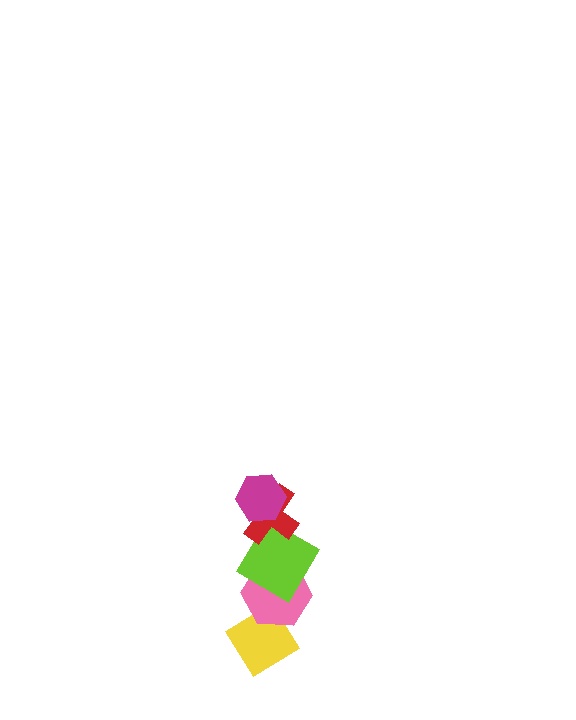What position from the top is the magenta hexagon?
The magenta hexagon is 1st from the top.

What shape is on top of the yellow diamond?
The pink hexagon is on top of the yellow diamond.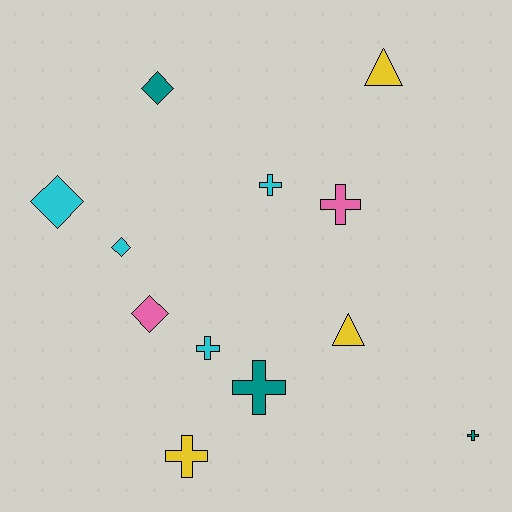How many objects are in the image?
There are 12 objects.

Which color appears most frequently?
Cyan, with 4 objects.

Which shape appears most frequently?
Cross, with 6 objects.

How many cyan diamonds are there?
There are 2 cyan diamonds.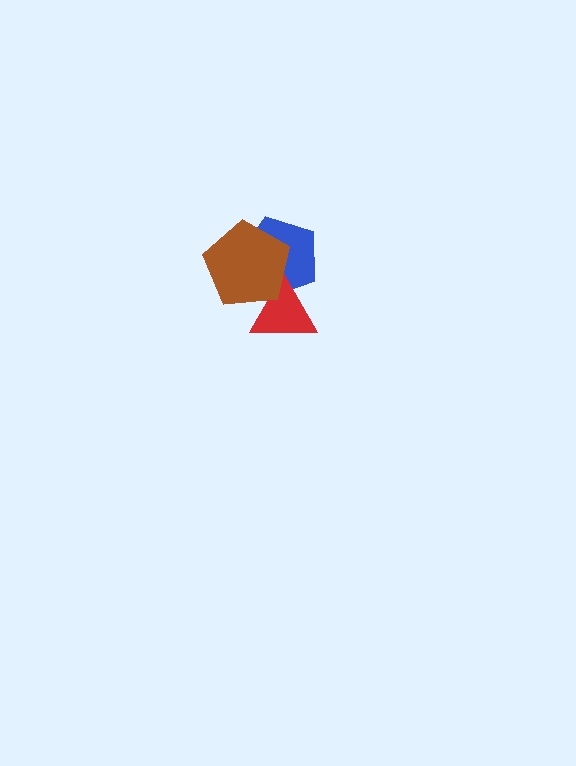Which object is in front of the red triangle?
The brown pentagon is in front of the red triangle.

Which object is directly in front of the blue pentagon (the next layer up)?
The red triangle is directly in front of the blue pentagon.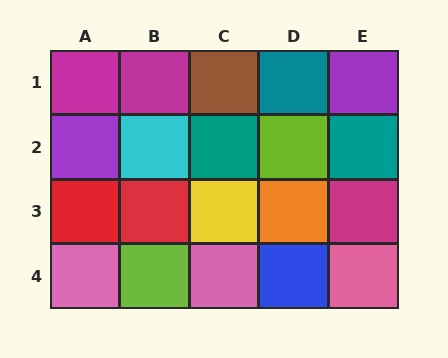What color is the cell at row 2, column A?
Purple.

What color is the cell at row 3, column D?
Orange.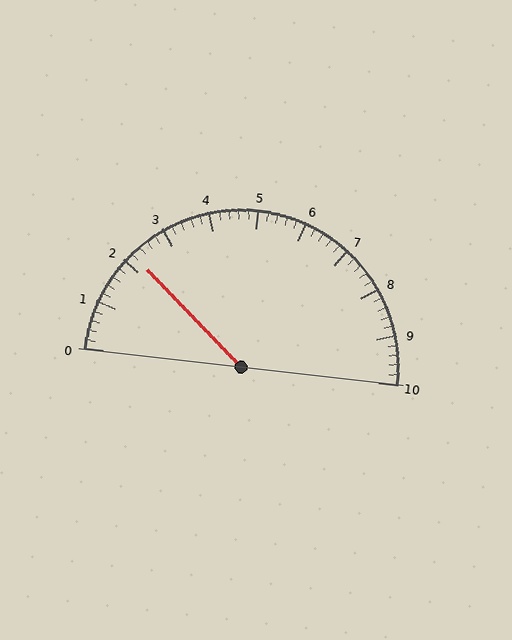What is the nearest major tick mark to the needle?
The nearest major tick mark is 2.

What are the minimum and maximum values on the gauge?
The gauge ranges from 0 to 10.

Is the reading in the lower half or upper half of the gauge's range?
The reading is in the lower half of the range (0 to 10).